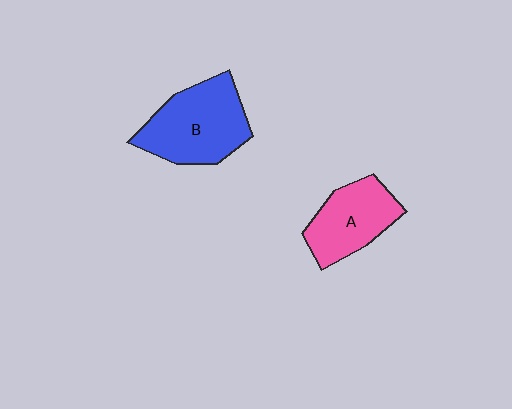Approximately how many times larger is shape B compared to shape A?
Approximately 1.3 times.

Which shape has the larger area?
Shape B (blue).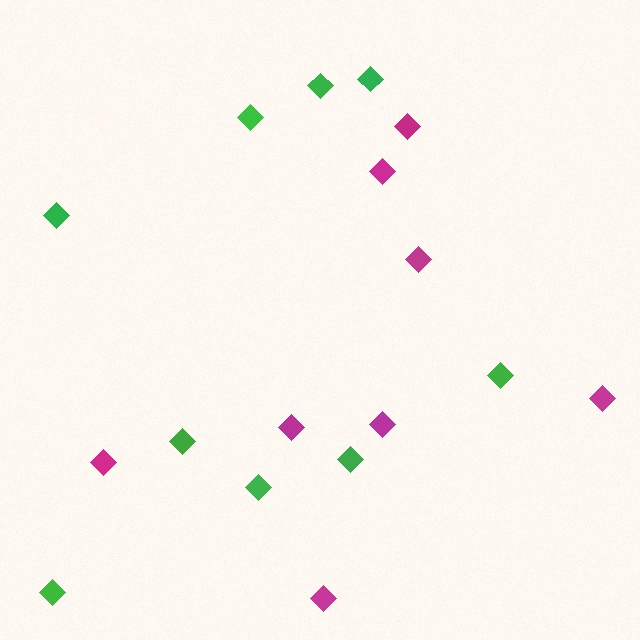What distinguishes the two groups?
There are 2 groups: one group of magenta diamonds (8) and one group of green diamonds (9).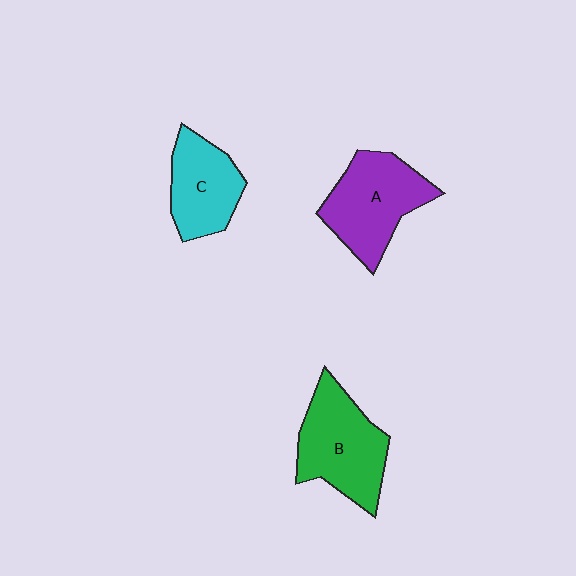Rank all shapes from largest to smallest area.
From largest to smallest: B (green), A (purple), C (cyan).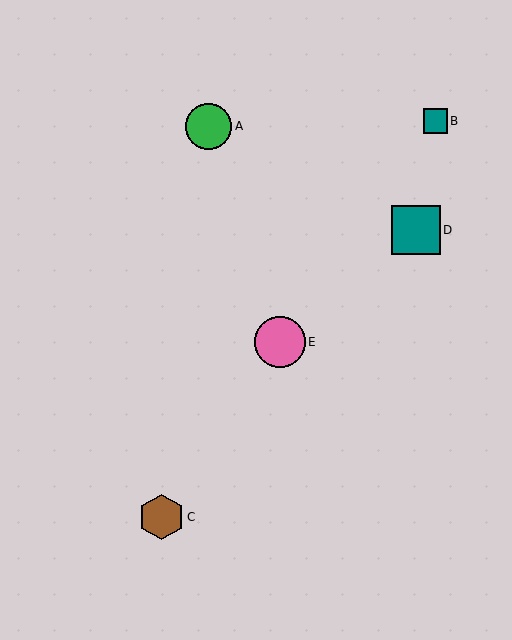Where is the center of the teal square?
The center of the teal square is at (435, 121).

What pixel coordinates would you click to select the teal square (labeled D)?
Click at (416, 230) to select the teal square D.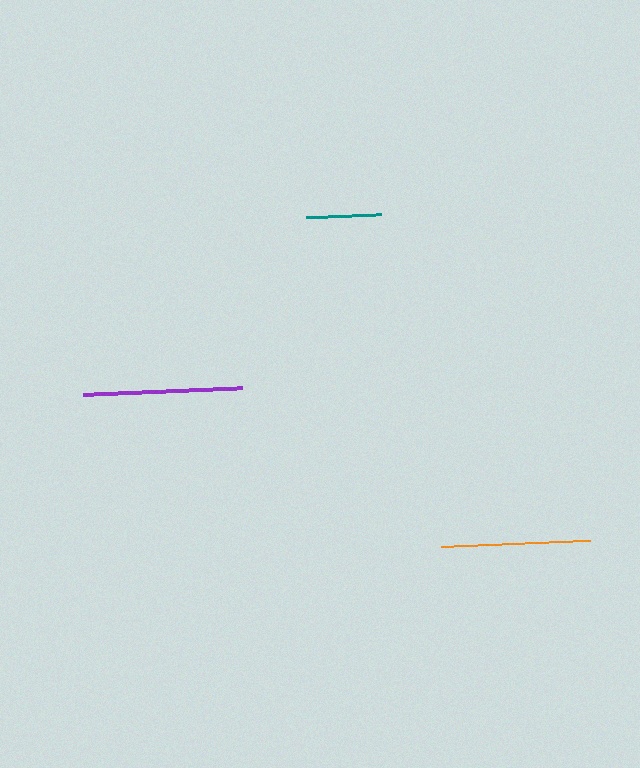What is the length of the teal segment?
The teal segment is approximately 75 pixels long.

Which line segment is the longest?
The purple line is the longest at approximately 158 pixels.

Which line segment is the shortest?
The teal line is the shortest at approximately 75 pixels.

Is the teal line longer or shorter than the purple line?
The purple line is longer than the teal line.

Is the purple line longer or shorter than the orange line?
The purple line is longer than the orange line.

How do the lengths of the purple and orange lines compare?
The purple and orange lines are approximately the same length.